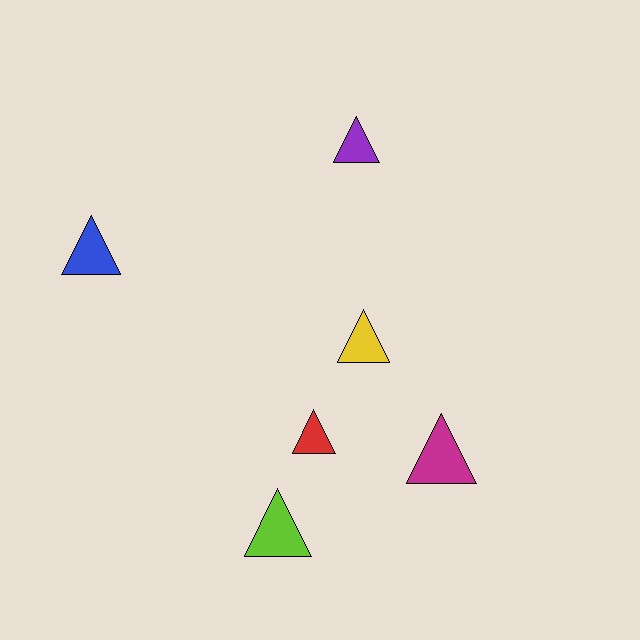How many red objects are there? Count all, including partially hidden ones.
There is 1 red object.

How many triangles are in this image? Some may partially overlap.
There are 6 triangles.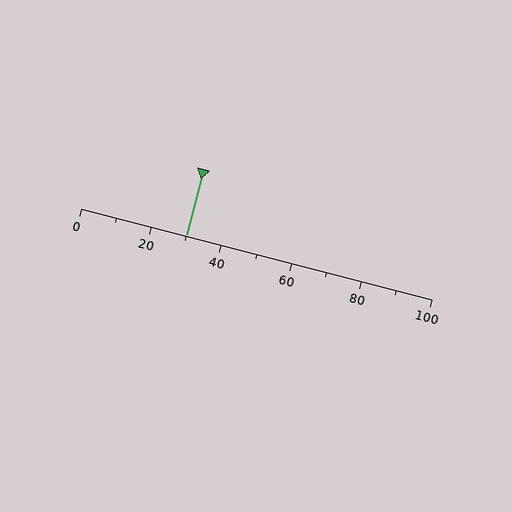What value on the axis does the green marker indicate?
The marker indicates approximately 30.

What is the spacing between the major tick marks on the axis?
The major ticks are spaced 20 apart.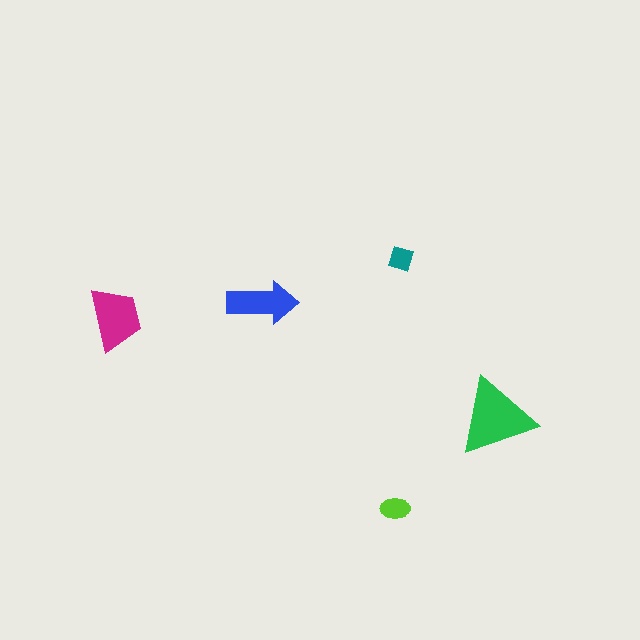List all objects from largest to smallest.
The green triangle, the magenta trapezoid, the blue arrow, the lime ellipse, the teal diamond.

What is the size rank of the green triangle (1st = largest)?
1st.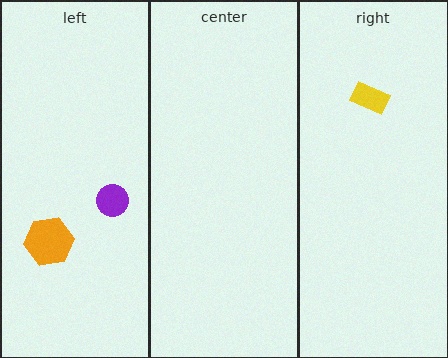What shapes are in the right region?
The yellow rectangle.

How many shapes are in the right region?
1.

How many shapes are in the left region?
2.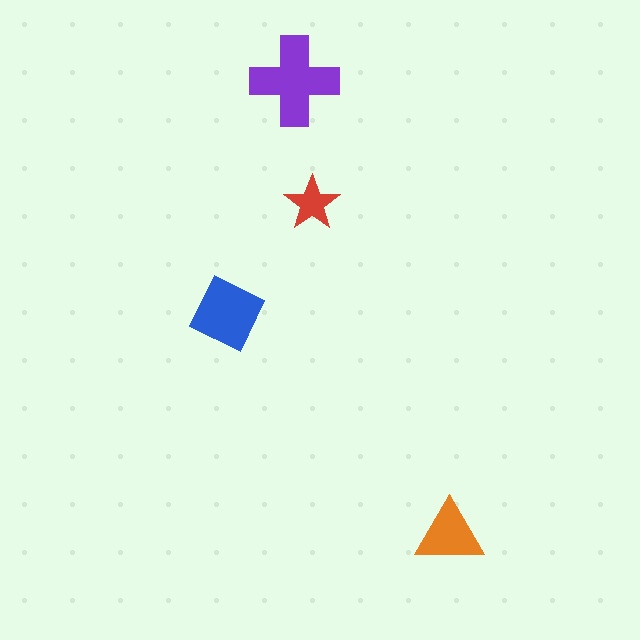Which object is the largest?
The purple cross.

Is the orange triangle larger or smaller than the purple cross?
Smaller.